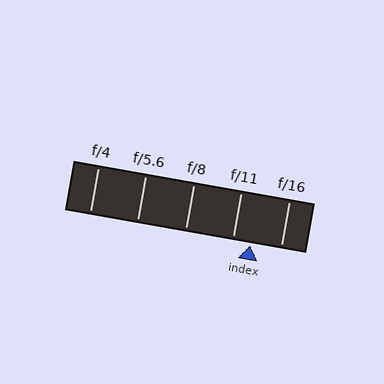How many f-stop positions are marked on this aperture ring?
There are 5 f-stop positions marked.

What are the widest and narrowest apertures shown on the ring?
The widest aperture shown is f/4 and the narrowest is f/16.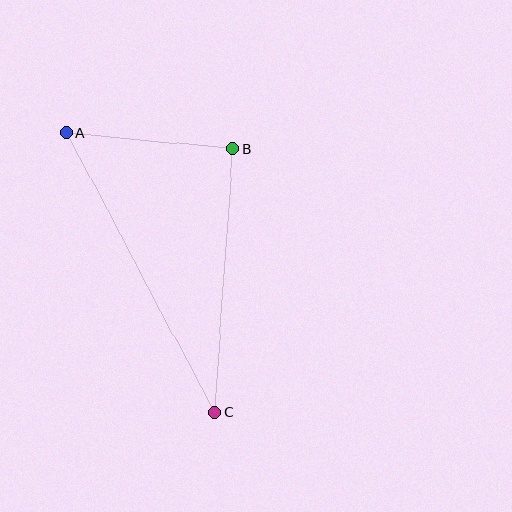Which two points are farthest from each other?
Points A and C are farthest from each other.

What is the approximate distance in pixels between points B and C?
The distance between B and C is approximately 264 pixels.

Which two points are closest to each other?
Points A and B are closest to each other.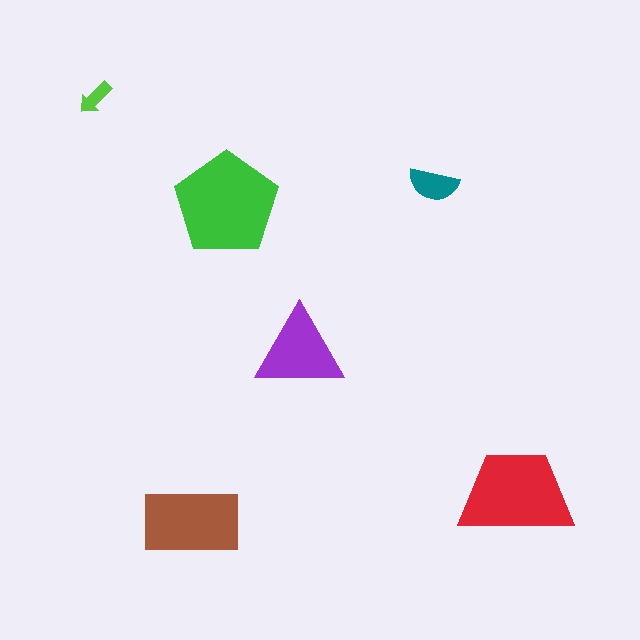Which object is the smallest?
The lime arrow.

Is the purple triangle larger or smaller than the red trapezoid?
Smaller.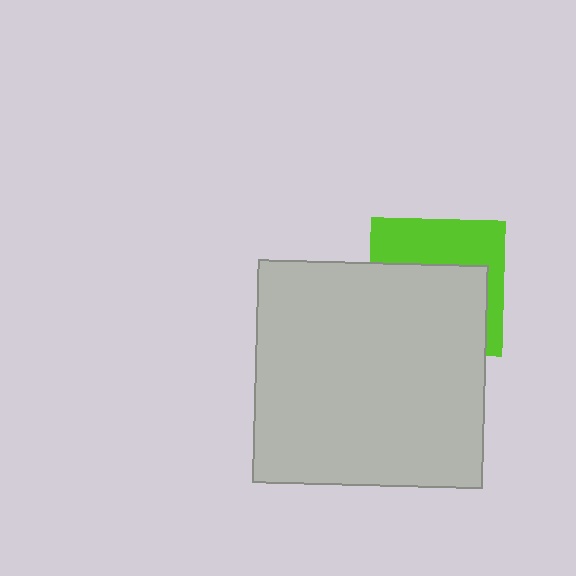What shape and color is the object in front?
The object in front is a light gray rectangle.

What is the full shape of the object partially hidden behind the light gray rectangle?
The partially hidden object is a lime square.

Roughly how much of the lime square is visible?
A small part of it is visible (roughly 40%).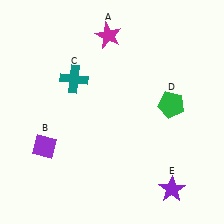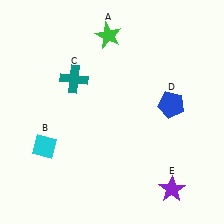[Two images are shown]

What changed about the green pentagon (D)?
In Image 1, D is green. In Image 2, it changed to blue.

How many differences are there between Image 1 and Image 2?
There are 3 differences between the two images.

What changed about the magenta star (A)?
In Image 1, A is magenta. In Image 2, it changed to green.